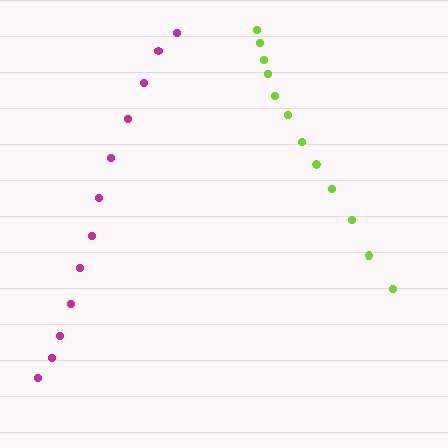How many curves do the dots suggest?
There are 2 distinct paths.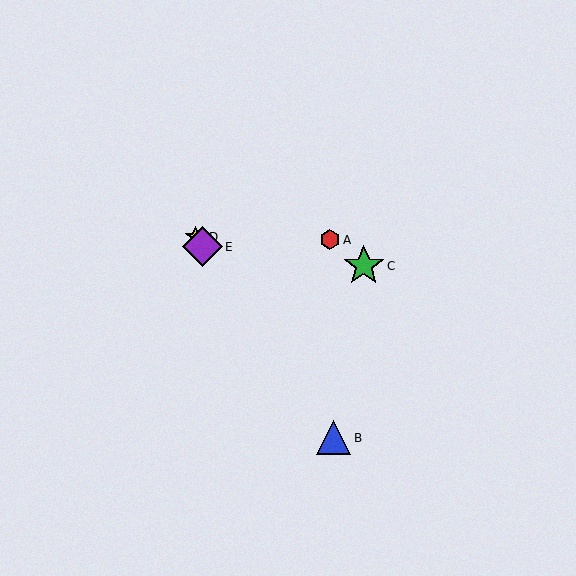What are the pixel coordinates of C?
Object C is at (364, 266).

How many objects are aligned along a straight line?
3 objects (B, D, E) are aligned along a straight line.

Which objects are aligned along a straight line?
Objects B, D, E are aligned along a straight line.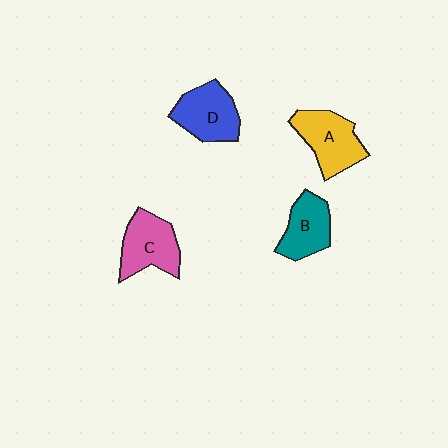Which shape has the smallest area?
Shape B (teal).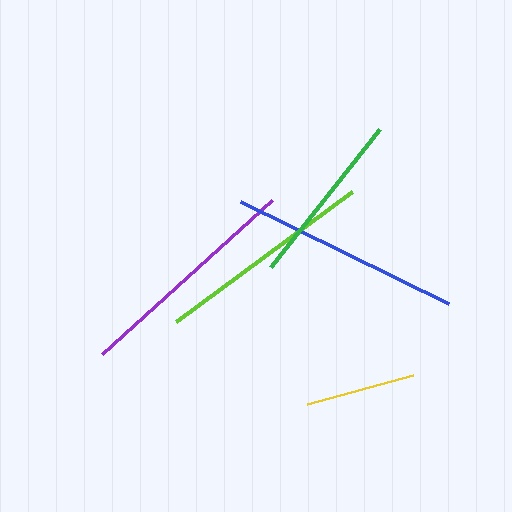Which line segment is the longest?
The blue line is the longest at approximately 232 pixels.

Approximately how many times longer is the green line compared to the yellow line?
The green line is approximately 1.6 times the length of the yellow line.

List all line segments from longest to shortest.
From longest to shortest: blue, purple, lime, green, yellow.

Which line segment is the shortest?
The yellow line is the shortest at approximately 110 pixels.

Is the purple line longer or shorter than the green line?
The purple line is longer than the green line.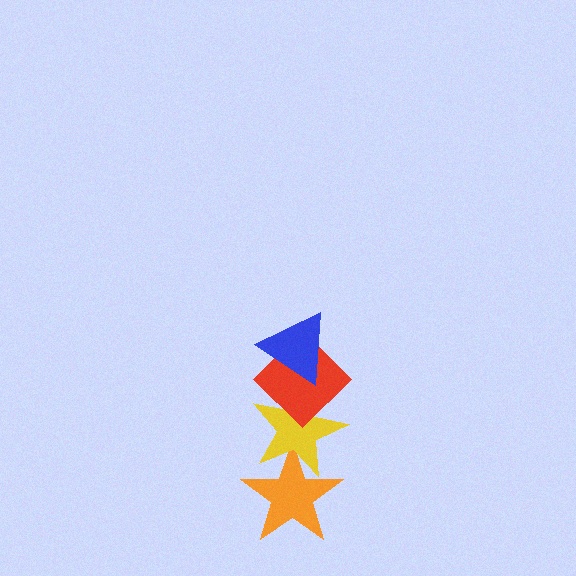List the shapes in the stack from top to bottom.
From top to bottom: the blue triangle, the red diamond, the yellow star, the orange star.